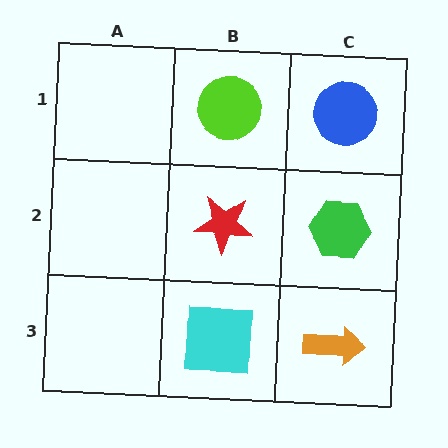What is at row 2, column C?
A green hexagon.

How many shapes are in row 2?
2 shapes.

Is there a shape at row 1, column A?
No, that cell is empty.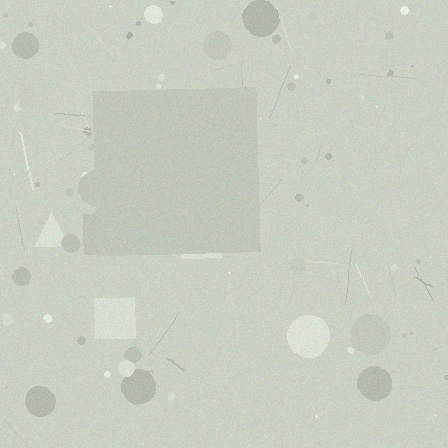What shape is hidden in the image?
A square is hidden in the image.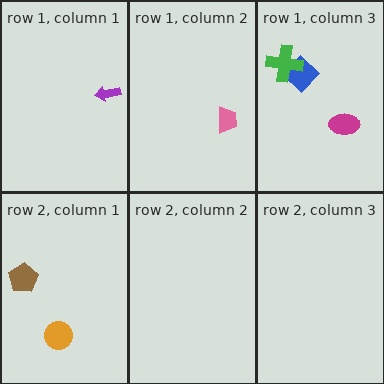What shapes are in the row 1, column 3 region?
The blue diamond, the green cross, the magenta ellipse.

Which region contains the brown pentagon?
The row 2, column 1 region.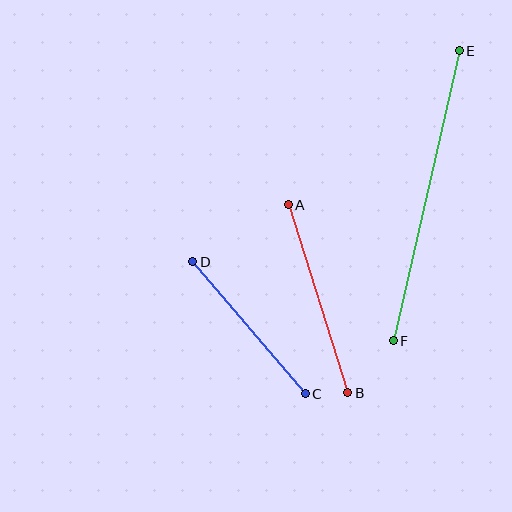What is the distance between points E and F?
The distance is approximately 297 pixels.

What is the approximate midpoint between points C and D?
The midpoint is at approximately (249, 328) pixels.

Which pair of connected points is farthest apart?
Points E and F are farthest apart.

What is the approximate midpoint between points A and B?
The midpoint is at approximately (318, 299) pixels.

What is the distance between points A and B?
The distance is approximately 197 pixels.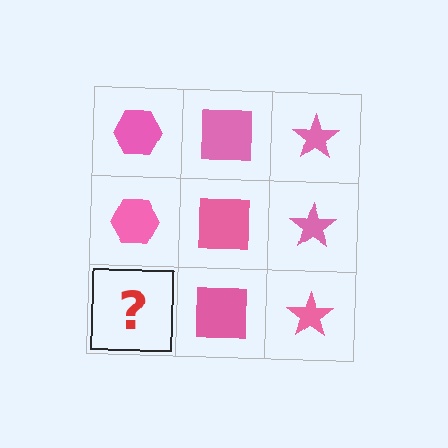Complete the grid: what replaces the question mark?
The question mark should be replaced with a pink hexagon.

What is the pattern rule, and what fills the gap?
The rule is that each column has a consistent shape. The gap should be filled with a pink hexagon.